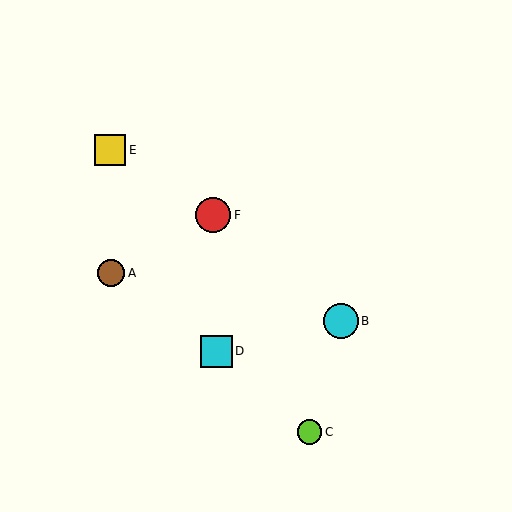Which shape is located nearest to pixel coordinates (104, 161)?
The yellow square (labeled E) at (110, 150) is nearest to that location.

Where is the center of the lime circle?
The center of the lime circle is at (309, 432).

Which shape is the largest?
The red circle (labeled F) is the largest.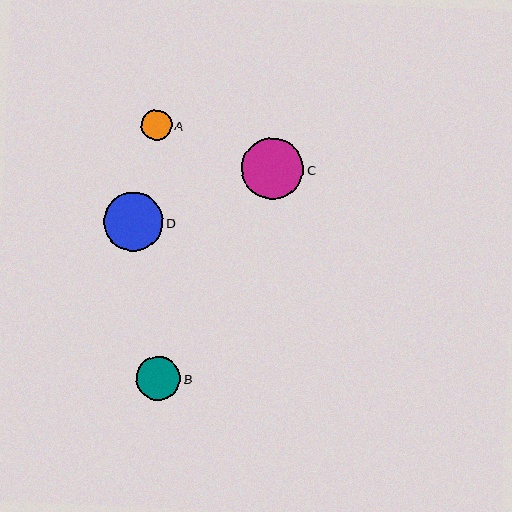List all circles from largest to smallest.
From largest to smallest: C, D, B, A.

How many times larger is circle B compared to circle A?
Circle B is approximately 1.4 times the size of circle A.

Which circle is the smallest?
Circle A is the smallest with a size of approximately 31 pixels.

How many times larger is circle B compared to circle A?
Circle B is approximately 1.4 times the size of circle A.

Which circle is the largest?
Circle C is the largest with a size of approximately 62 pixels.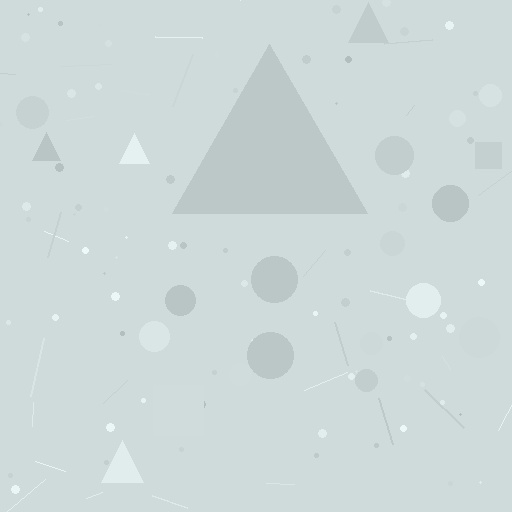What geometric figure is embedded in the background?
A triangle is embedded in the background.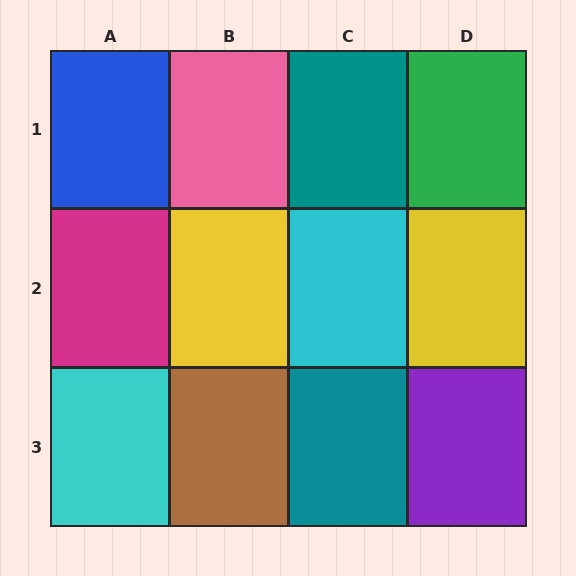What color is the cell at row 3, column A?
Cyan.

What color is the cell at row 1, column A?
Blue.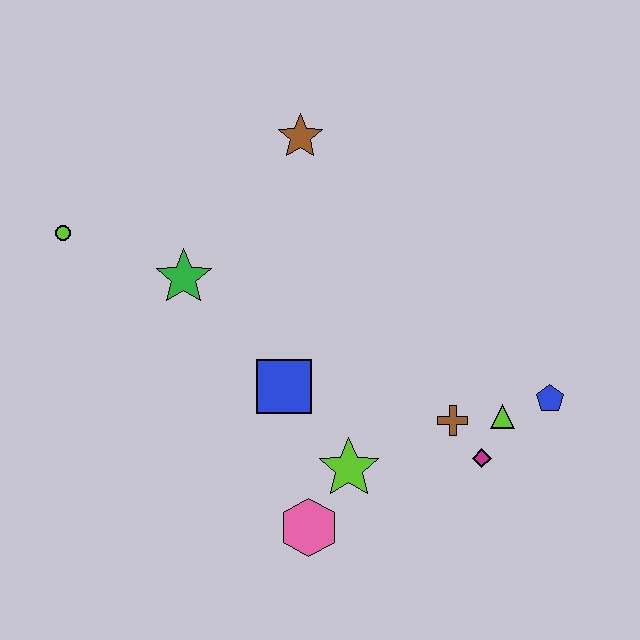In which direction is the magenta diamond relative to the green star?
The magenta diamond is to the right of the green star.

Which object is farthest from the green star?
The blue pentagon is farthest from the green star.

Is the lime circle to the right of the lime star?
No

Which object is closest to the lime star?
The pink hexagon is closest to the lime star.